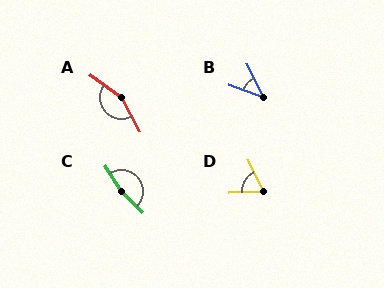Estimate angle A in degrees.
Approximately 154 degrees.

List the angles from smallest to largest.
B (43°), D (66°), A (154°), C (169°).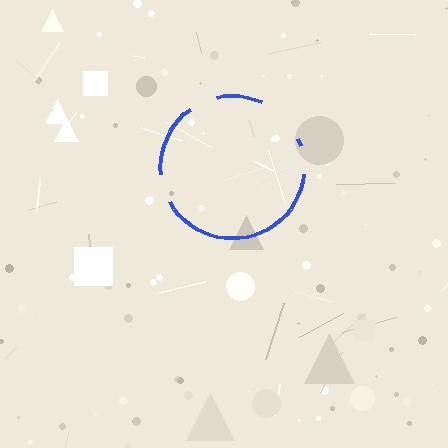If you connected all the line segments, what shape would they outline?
They would outline a circle.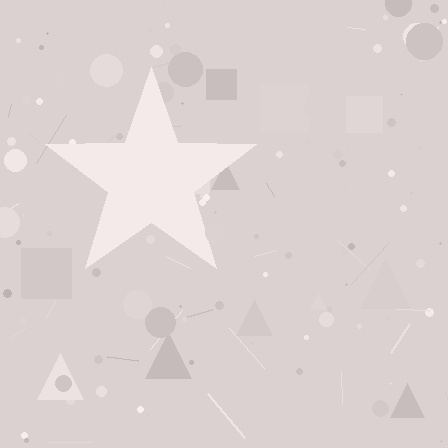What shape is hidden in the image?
A star is hidden in the image.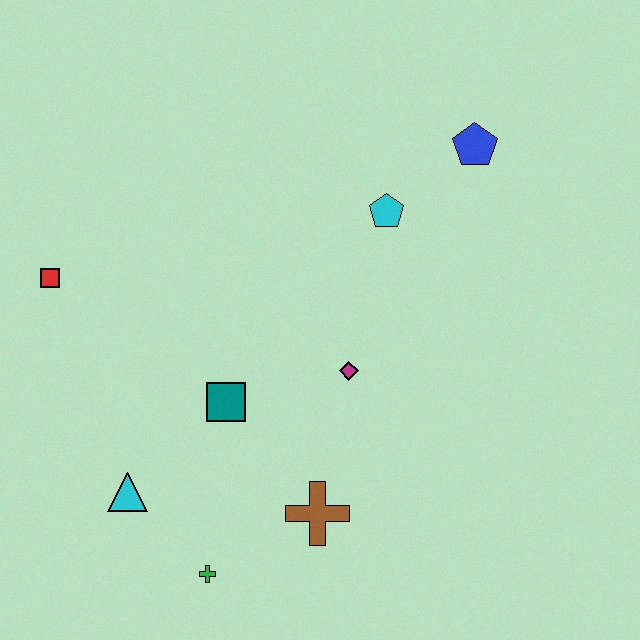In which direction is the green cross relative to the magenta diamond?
The green cross is below the magenta diamond.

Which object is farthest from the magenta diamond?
The red square is farthest from the magenta diamond.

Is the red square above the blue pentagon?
No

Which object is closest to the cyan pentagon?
The blue pentagon is closest to the cyan pentagon.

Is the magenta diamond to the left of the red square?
No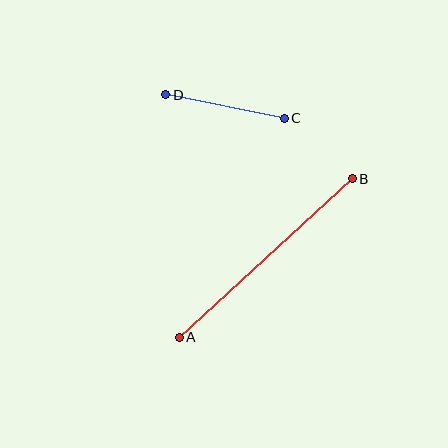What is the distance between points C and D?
The distance is approximately 121 pixels.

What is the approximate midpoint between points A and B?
The midpoint is at approximately (266, 258) pixels.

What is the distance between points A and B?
The distance is approximately 234 pixels.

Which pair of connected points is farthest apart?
Points A and B are farthest apart.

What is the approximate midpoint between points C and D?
The midpoint is at approximately (225, 107) pixels.